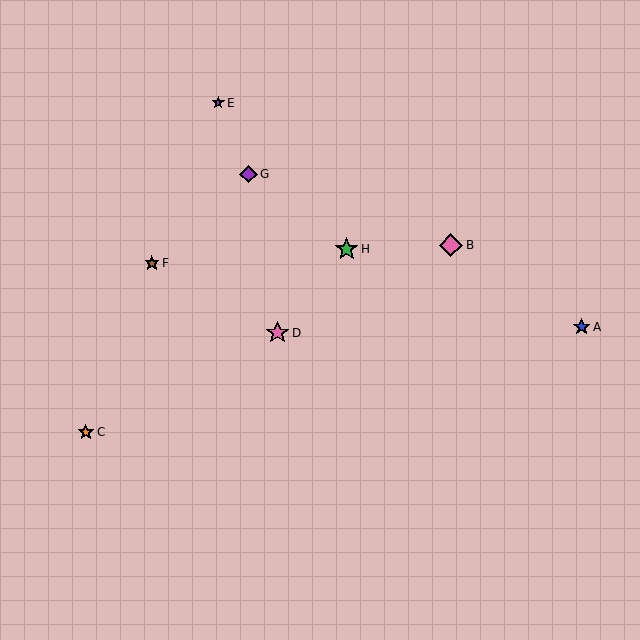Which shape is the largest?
The pink diamond (labeled B) is the largest.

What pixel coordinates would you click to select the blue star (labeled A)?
Click at (582, 327) to select the blue star A.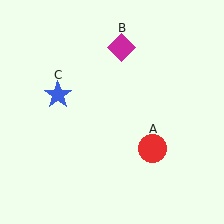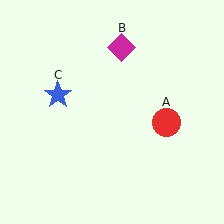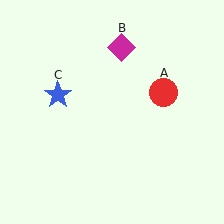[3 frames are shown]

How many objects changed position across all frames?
1 object changed position: red circle (object A).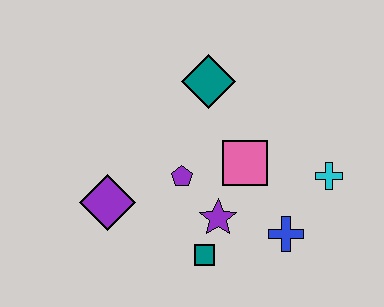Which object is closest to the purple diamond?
The purple pentagon is closest to the purple diamond.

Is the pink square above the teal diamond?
No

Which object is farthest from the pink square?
The purple diamond is farthest from the pink square.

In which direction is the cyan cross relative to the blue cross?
The cyan cross is above the blue cross.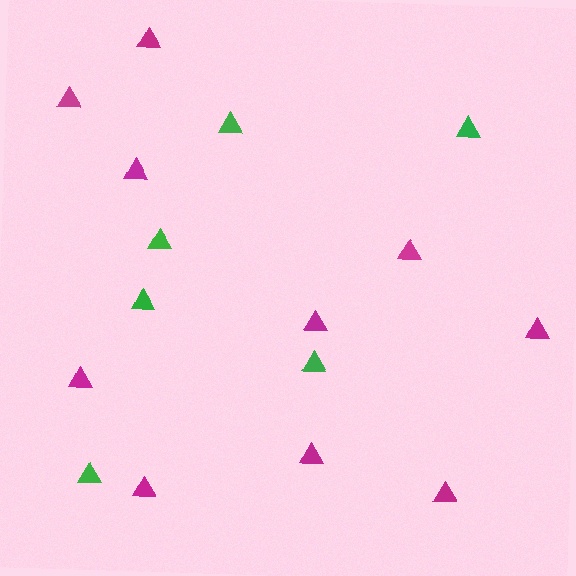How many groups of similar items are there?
There are 2 groups: one group of green triangles (6) and one group of magenta triangles (10).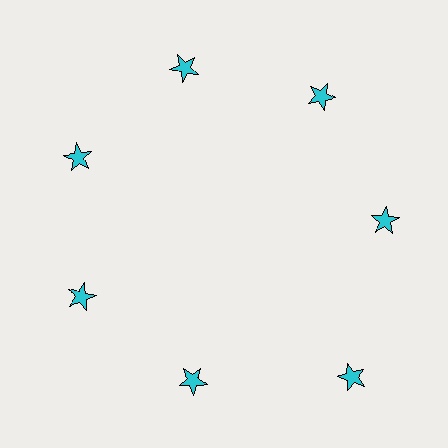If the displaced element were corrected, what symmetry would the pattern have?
It would have 7-fold rotational symmetry — the pattern would map onto itself every 51 degrees.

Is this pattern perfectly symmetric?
No. The 7 cyan stars are arranged in a ring, but one element near the 5 o'clock position is pushed outward from the center, breaking the 7-fold rotational symmetry.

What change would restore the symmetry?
The symmetry would be restored by moving it inward, back onto the ring so that all 7 stars sit at equal angles and equal distance from the center.